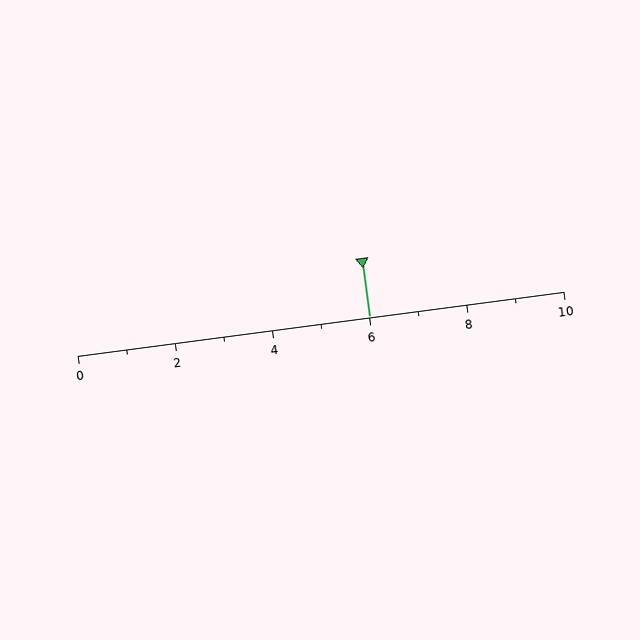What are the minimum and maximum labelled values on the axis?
The axis runs from 0 to 10.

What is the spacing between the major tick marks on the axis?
The major ticks are spaced 2 apart.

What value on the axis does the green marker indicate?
The marker indicates approximately 6.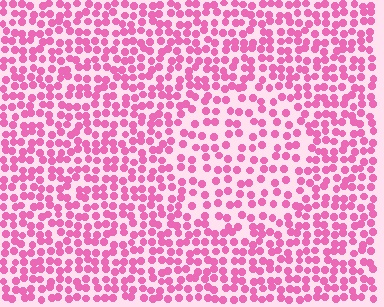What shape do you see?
I see a circle.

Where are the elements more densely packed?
The elements are more densely packed outside the circle boundary.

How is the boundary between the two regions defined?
The boundary is defined by a change in element density (approximately 1.6x ratio). All elements are the same color, size, and shape.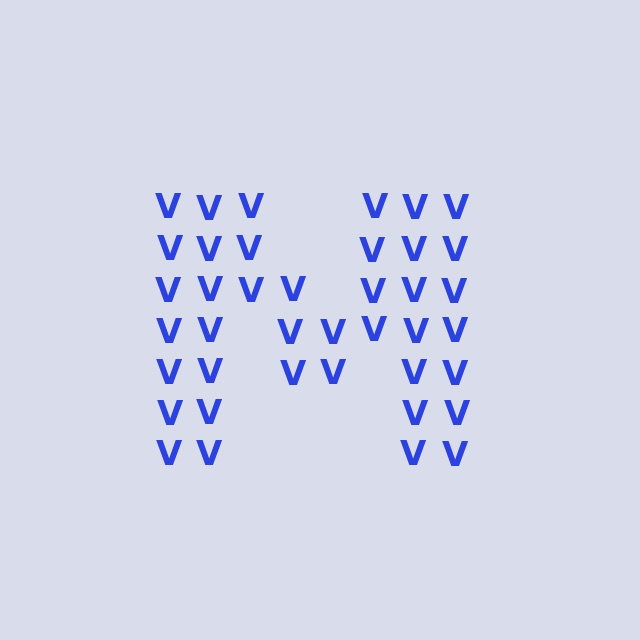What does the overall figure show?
The overall figure shows the letter M.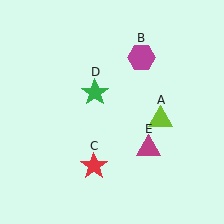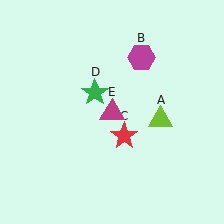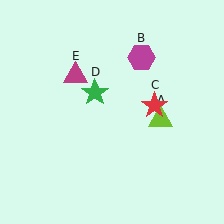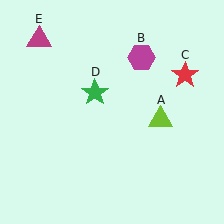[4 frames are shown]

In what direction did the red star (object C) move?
The red star (object C) moved up and to the right.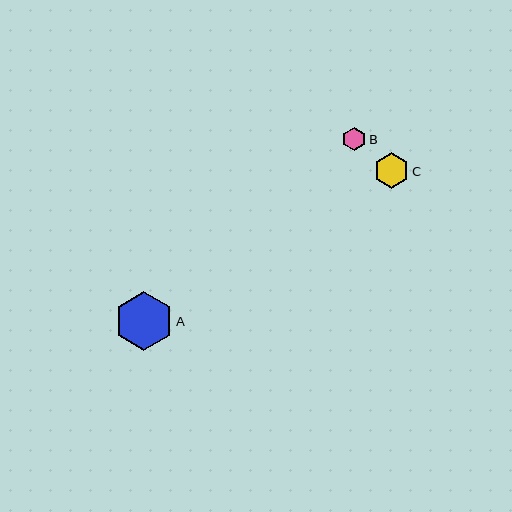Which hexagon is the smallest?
Hexagon B is the smallest with a size of approximately 23 pixels.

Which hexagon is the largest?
Hexagon A is the largest with a size of approximately 58 pixels.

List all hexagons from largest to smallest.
From largest to smallest: A, C, B.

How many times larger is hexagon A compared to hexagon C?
Hexagon A is approximately 1.7 times the size of hexagon C.